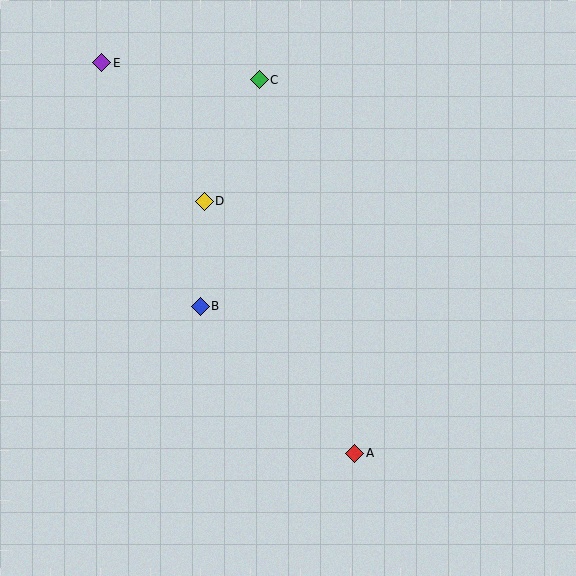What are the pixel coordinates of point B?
Point B is at (200, 306).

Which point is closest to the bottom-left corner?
Point B is closest to the bottom-left corner.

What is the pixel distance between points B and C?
The distance between B and C is 234 pixels.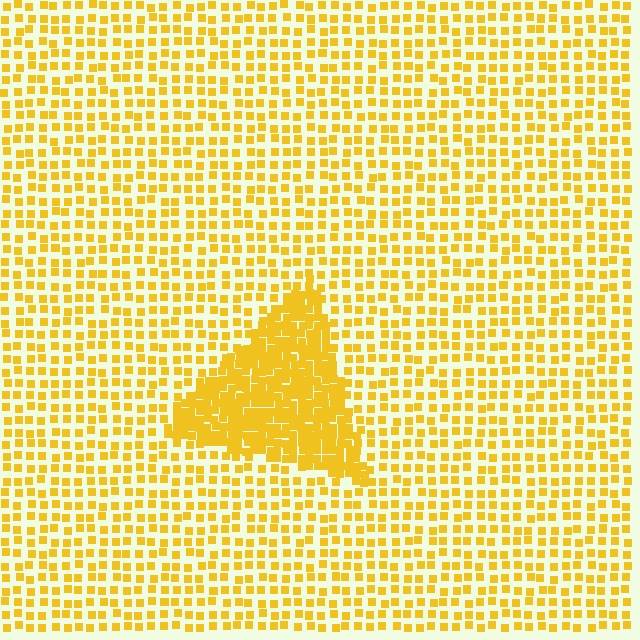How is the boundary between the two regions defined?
The boundary is defined by a change in element density (approximately 2.4x ratio). All elements are the same color, size, and shape.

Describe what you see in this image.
The image contains small yellow elements arranged at two different densities. A triangle-shaped region is visible where the elements are more densely packed than the surrounding area.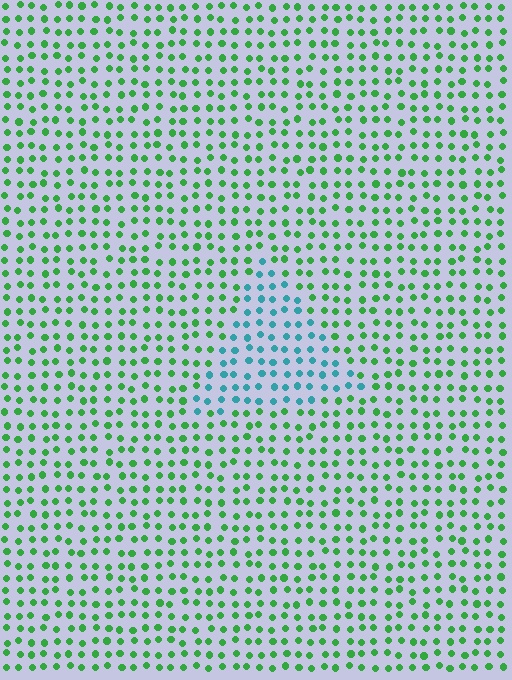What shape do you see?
I see a triangle.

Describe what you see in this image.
The image is filled with small green elements in a uniform arrangement. A triangle-shaped region is visible where the elements are tinted to a slightly different hue, forming a subtle color boundary.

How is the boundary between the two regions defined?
The boundary is defined purely by a slight shift in hue (about 58 degrees). Spacing, size, and orientation are identical on both sides.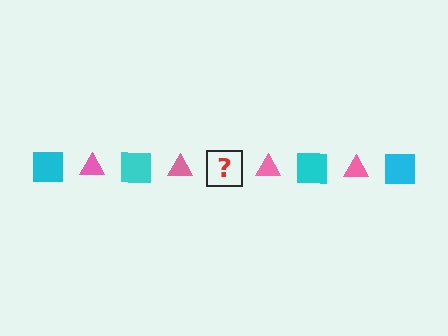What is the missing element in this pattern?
The missing element is a cyan square.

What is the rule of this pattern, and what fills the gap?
The rule is that the pattern alternates between cyan square and pink triangle. The gap should be filled with a cyan square.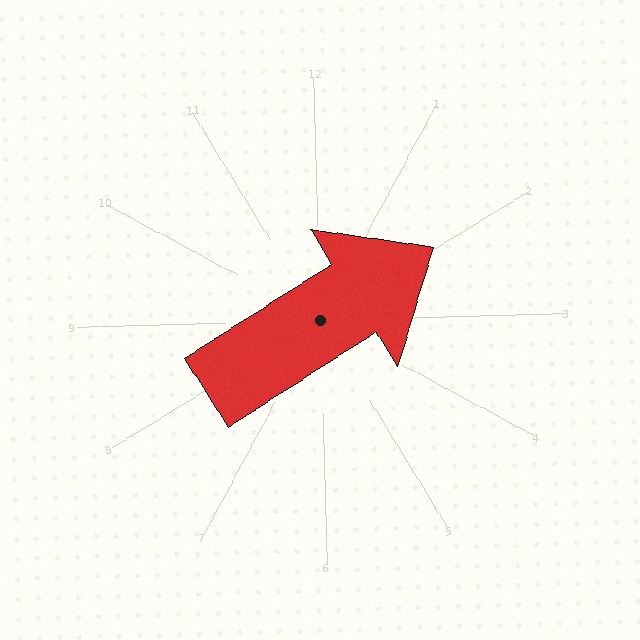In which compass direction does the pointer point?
Northeast.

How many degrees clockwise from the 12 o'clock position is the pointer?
Approximately 59 degrees.